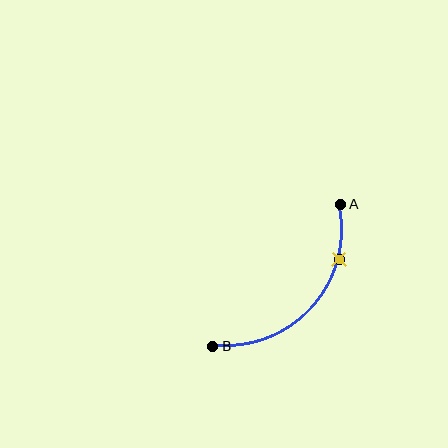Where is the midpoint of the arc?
The arc midpoint is the point on the curve farthest from the straight line joining A and B. It sits below and to the right of that line.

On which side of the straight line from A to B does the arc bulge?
The arc bulges below and to the right of the straight line connecting A and B.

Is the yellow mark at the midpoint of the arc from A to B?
No. The yellow mark lies on the arc but is closer to endpoint A. The arc midpoint would be at the point on the curve equidistant along the arc from both A and B.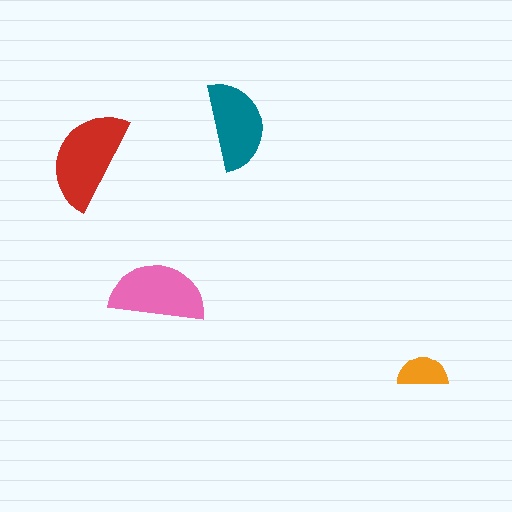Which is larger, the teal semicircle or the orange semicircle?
The teal one.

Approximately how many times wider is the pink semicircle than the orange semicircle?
About 2 times wider.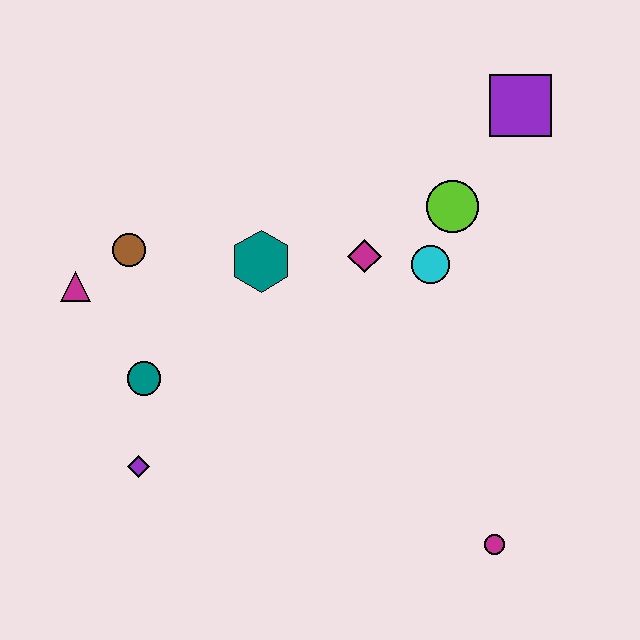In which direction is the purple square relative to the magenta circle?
The purple square is above the magenta circle.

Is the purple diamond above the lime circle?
No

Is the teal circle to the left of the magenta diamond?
Yes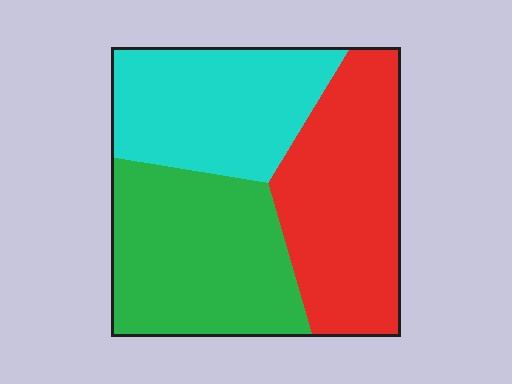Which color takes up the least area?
Cyan, at roughly 30%.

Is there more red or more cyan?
Red.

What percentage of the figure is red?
Red covers roughly 35% of the figure.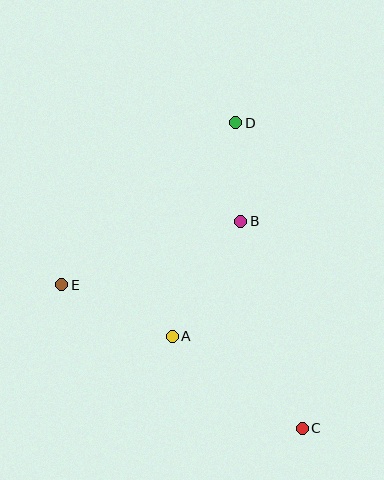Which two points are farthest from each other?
Points C and D are farthest from each other.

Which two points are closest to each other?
Points B and D are closest to each other.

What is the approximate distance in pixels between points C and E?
The distance between C and E is approximately 280 pixels.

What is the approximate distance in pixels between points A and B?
The distance between A and B is approximately 134 pixels.